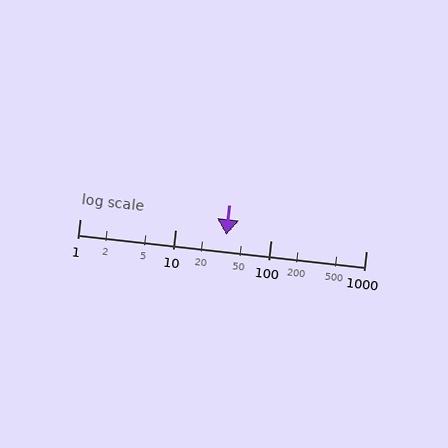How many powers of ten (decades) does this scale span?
The scale spans 3 decades, from 1 to 1000.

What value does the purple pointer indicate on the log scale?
The pointer indicates approximately 34.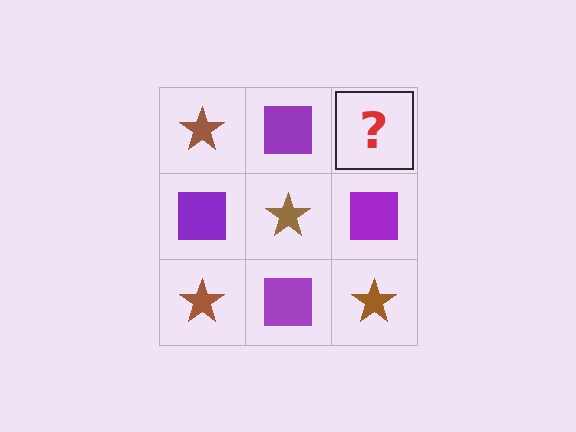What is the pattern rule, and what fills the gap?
The rule is that it alternates brown star and purple square in a checkerboard pattern. The gap should be filled with a brown star.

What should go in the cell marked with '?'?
The missing cell should contain a brown star.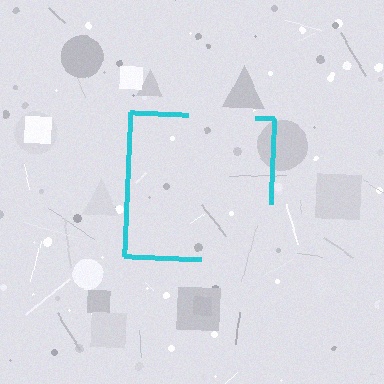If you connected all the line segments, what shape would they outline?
They would outline a square.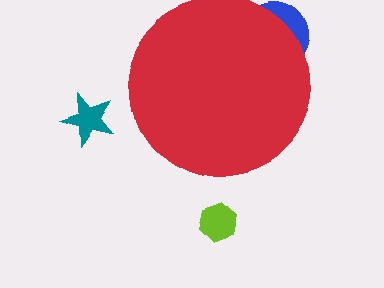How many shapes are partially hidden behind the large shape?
1 shape is partially hidden.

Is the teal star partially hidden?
No, the teal star is fully visible.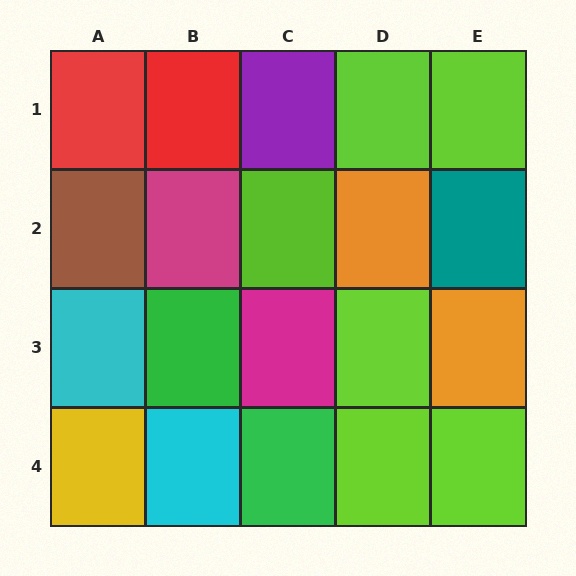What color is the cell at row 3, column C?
Magenta.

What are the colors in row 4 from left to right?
Yellow, cyan, green, lime, lime.